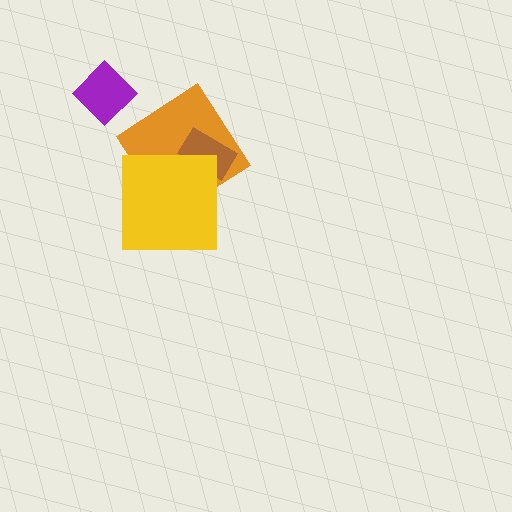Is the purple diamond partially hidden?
No, no other shape covers it.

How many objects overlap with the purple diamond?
0 objects overlap with the purple diamond.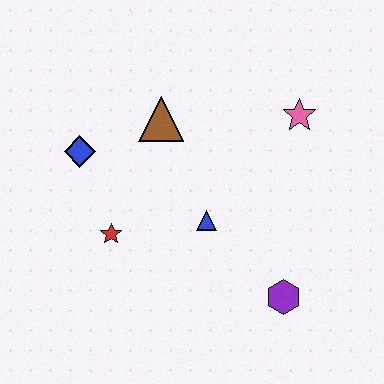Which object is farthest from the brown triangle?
The purple hexagon is farthest from the brown triangle.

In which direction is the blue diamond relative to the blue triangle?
The blue diamond is to the left of the blue triangle.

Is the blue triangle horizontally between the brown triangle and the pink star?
Yes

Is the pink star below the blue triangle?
No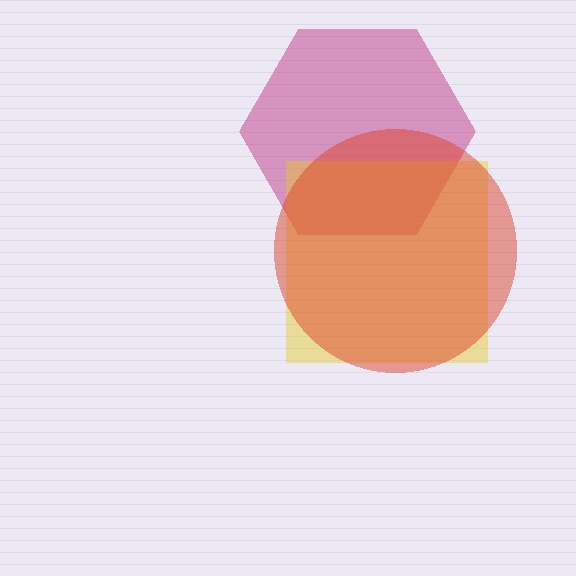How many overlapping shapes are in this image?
There are 3 overlapping shapes in the image.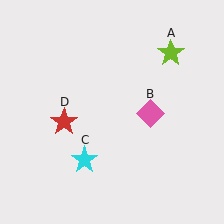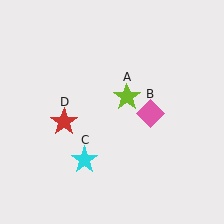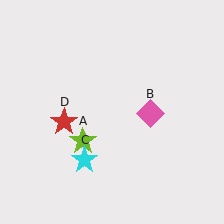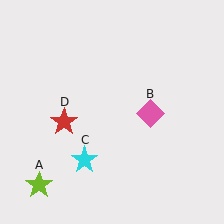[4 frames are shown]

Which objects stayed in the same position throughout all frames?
Pink diamond (object B) and cyan star (object C) and red star (object D) remained stationary.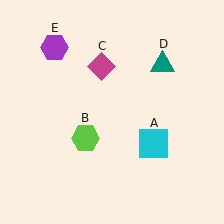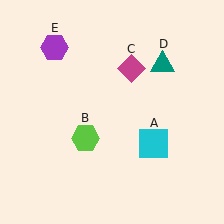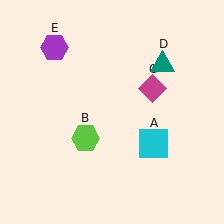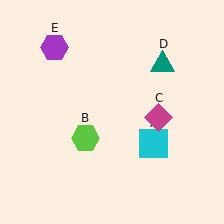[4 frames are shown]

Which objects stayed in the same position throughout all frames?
Cyan square (object A) and lime hexagon (object B) and teal triangle (object D) and purple hexagon (object E) remained stationary.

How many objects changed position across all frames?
1 object changed position: magenta diamond (object C).